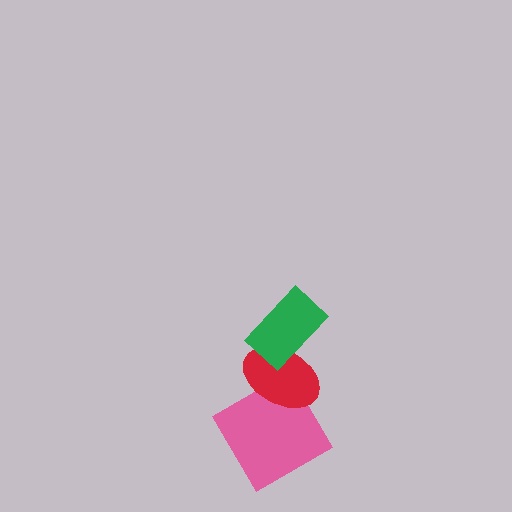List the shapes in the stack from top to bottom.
From top to bottom: the green rectangle, the red ellipse, the pink diamond.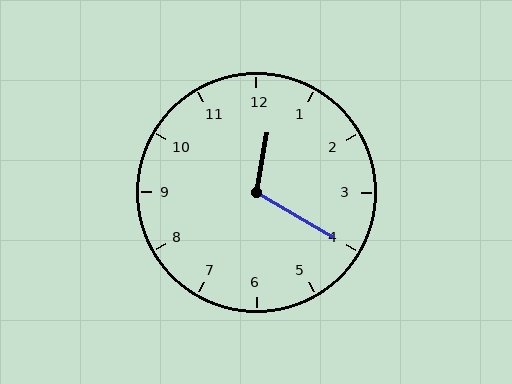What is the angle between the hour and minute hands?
Approximately 110 degrees.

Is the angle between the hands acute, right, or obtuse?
It is obtuse.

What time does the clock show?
12:20.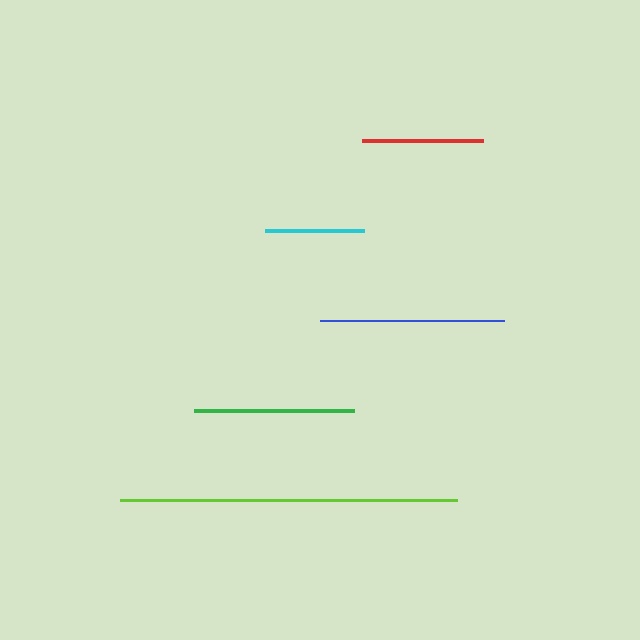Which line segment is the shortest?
The cyan line is the shortest at approximately 99 pixels.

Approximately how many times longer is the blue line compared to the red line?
The blue line is approximately 1.5 times the length of the red line.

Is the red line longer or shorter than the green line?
The green line is longer than the red line.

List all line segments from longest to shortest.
From longest to shortest: lime, blue, green, red, cyan.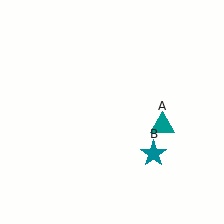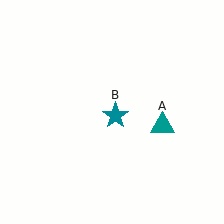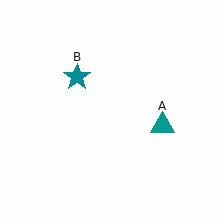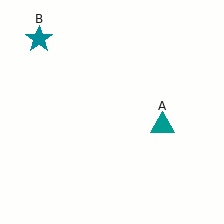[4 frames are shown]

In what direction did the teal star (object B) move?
The teal star (object B) moved up and to the left.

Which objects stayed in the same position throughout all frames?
Teal triangle (object A) remained stationary.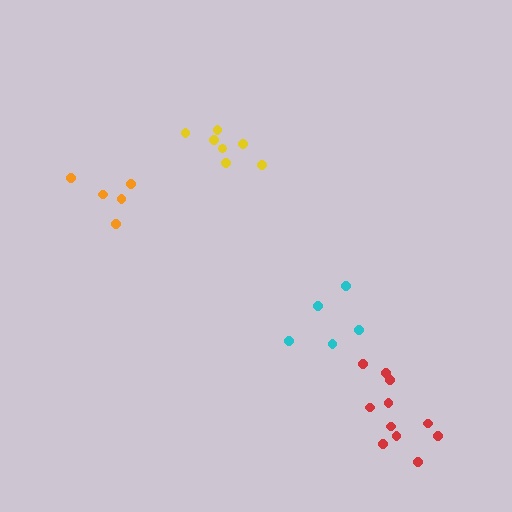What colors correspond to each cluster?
The clusters are colored: cyan, red, yellow, orange.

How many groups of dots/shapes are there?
There are 4 groups.